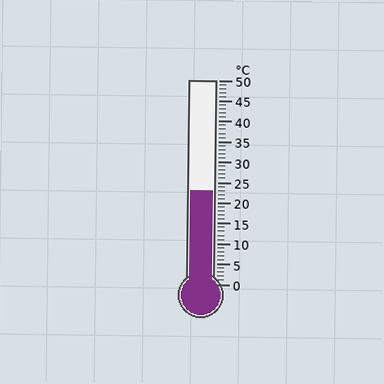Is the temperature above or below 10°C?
The temperature is above 10°C.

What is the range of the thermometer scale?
The thermometer scale ranges from 0°C to 50°C.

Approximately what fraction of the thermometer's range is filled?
The thermometer is filled to approximately 45% of its range.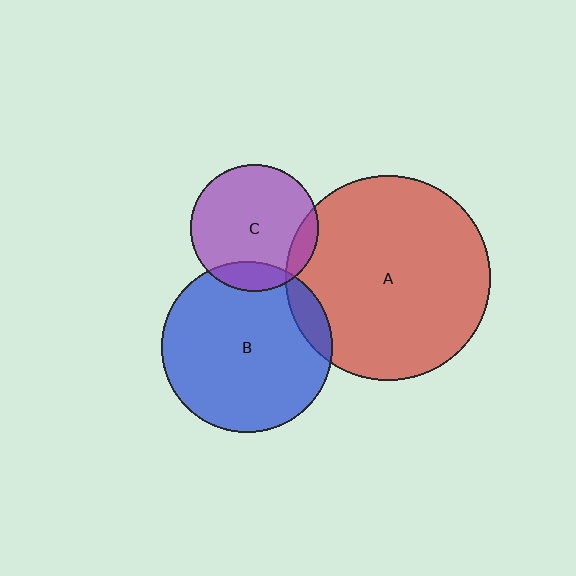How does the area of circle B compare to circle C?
Approximately 1.8 times.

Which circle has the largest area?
Circle A (red).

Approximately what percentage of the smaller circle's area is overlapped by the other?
Approximately 15%.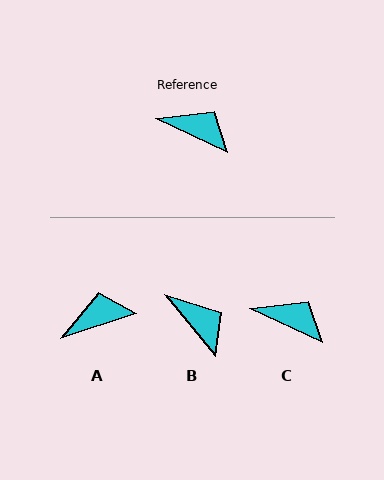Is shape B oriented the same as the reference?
No, it is off by about 25 degrees.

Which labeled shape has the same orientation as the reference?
C.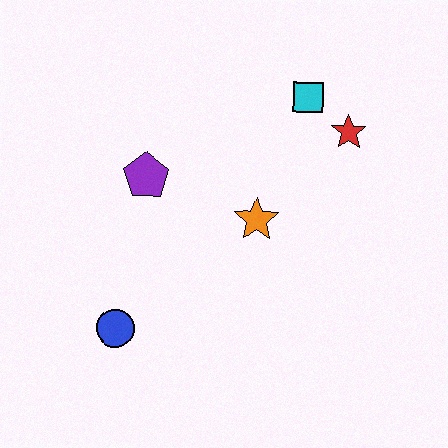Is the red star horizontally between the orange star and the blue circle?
No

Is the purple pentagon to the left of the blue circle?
No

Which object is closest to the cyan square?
The red star is closest to the cyan square.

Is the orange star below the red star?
Yes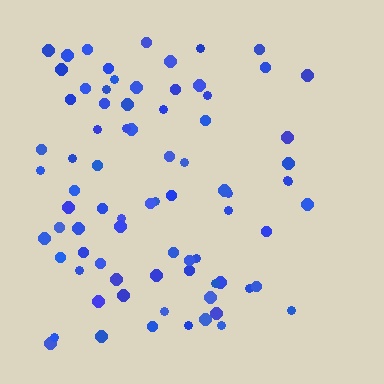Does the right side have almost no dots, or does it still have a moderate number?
Still a moderate number, just noticeably fewer than the left.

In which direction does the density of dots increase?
From right to left, with the left side densest.